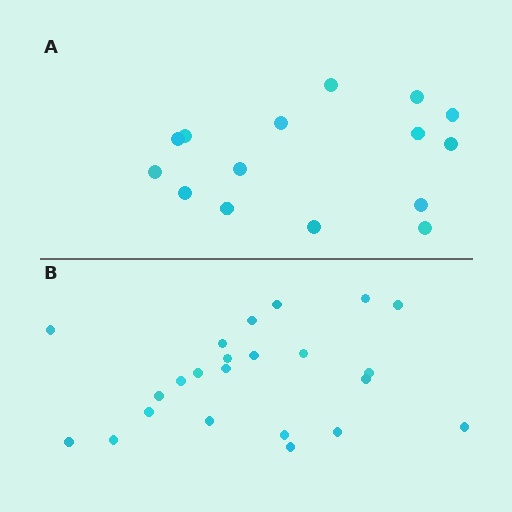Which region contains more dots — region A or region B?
Region B (the bottom region) has more dots.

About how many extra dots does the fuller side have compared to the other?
Region B has roughly 8 or so more dots than region A.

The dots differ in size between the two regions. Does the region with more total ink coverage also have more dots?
No. Region A has more total ink coverage because its dots are larger, but region B actually contains more individual dots. Total area can be misleading — the number of items is what matters here.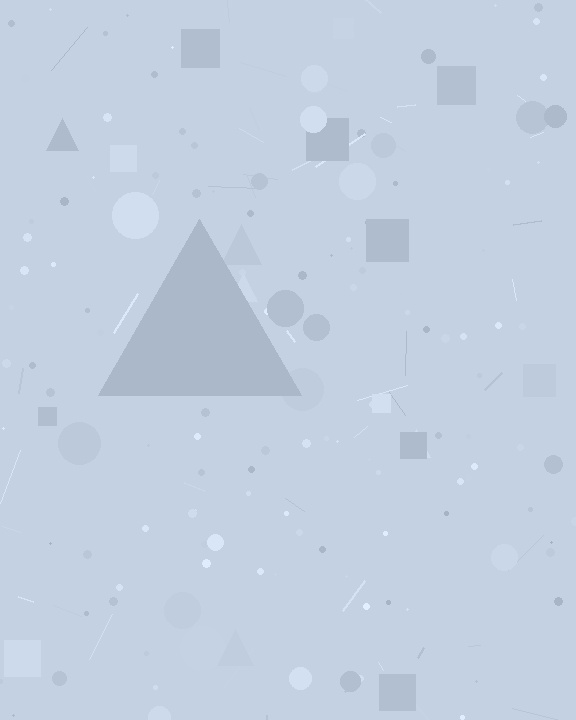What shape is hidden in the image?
A triangle is hidden in the image.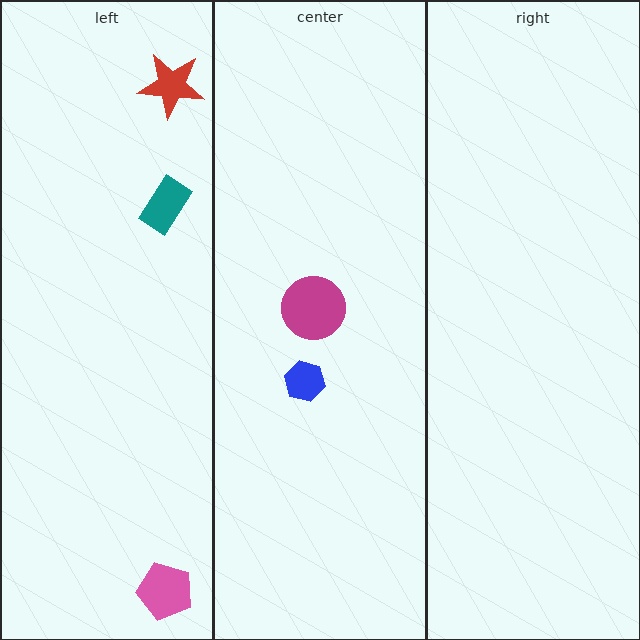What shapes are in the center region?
The blue hexagon, the magenta circle.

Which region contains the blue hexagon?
The center region.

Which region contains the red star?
The left region.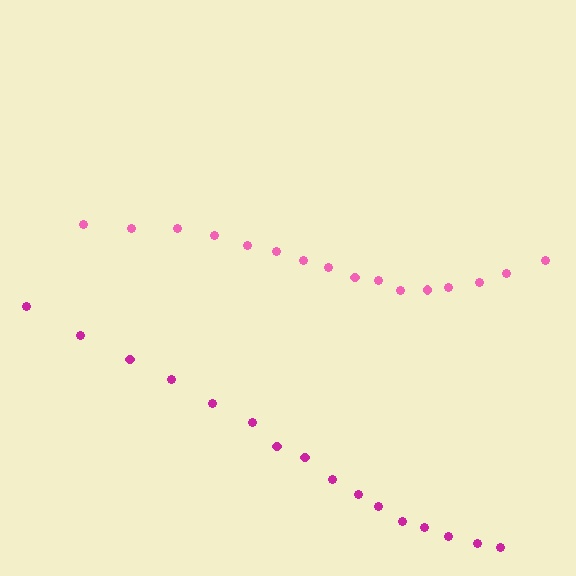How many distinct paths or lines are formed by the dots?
There are 2 distinct paths.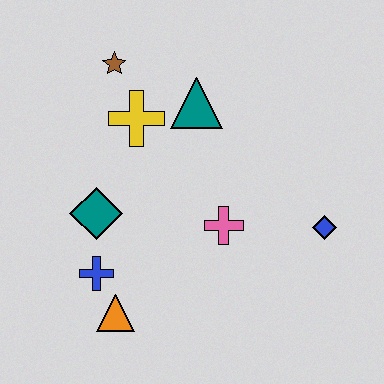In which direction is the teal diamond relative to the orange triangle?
The teal diamond is above the orange triangle.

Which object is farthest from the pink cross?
The brown star is farthest from the pink cross.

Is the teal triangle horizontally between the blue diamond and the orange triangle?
Yes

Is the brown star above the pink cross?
Yes